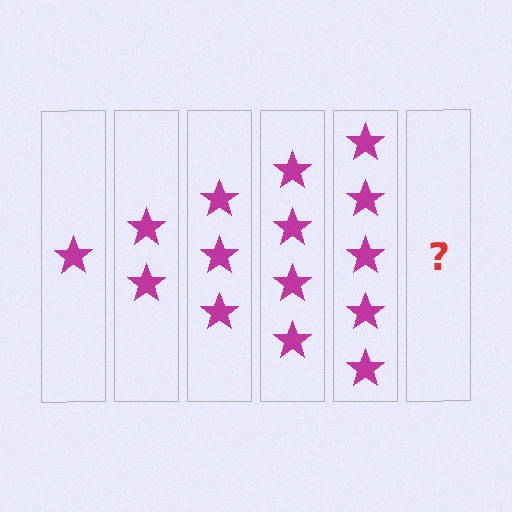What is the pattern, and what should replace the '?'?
The pattern is that each step adds one more star. The '?' should be 6 stars.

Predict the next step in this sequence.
The next step is 6 stars.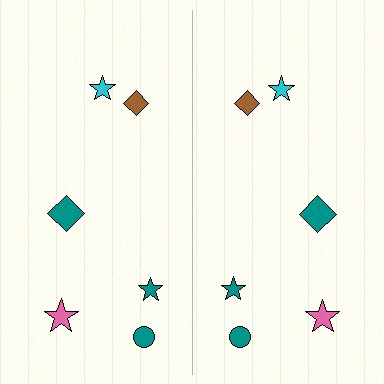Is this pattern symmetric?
Yes, this pattern has bilateral (reflection) symmetry.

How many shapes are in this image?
There are 12 shapes in this image.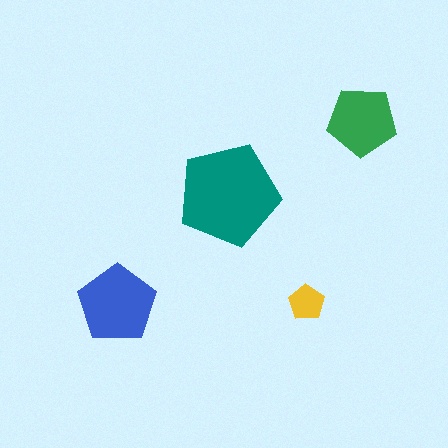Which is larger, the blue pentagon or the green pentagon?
The blue one.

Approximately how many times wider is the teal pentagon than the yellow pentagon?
About 3 times wider.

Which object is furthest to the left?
The blue pentagon is leftmost.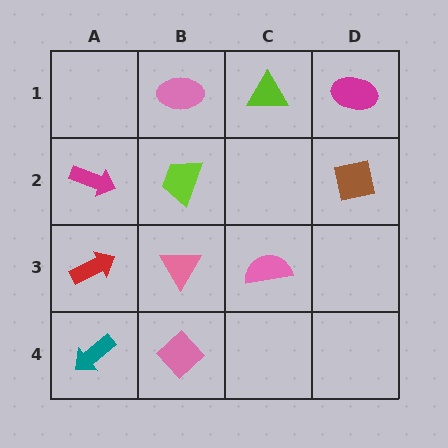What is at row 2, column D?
A brown square.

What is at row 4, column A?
A teal arrow.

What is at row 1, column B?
A pink ellipse.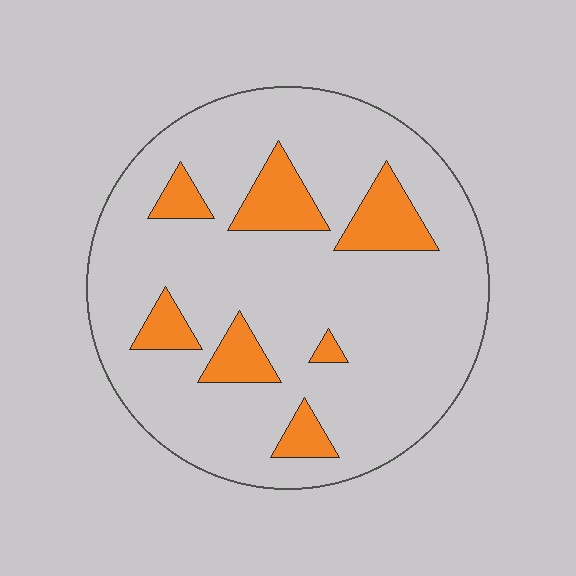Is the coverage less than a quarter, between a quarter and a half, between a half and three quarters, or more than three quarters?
Less than a quarter.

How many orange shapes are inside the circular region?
7.